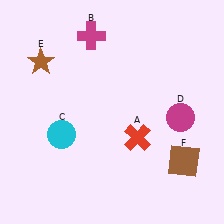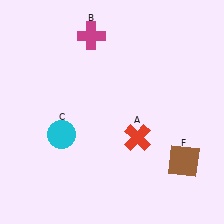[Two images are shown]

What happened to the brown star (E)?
The brown star (E) was removed in Image 2. It was in the top-left area of Image 1.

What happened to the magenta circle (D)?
The magenta circle (D) was removed in Image 2. It was in the bottom-right area of Image 1.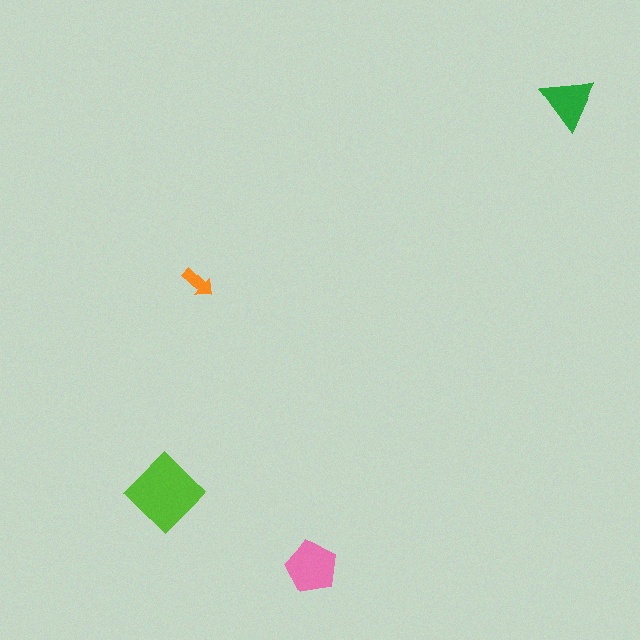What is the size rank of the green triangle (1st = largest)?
3rd.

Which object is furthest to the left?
The lime diamond is leftmost.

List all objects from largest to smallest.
The lime diamond, the pink pentagon, the green triangle, the orange arrow.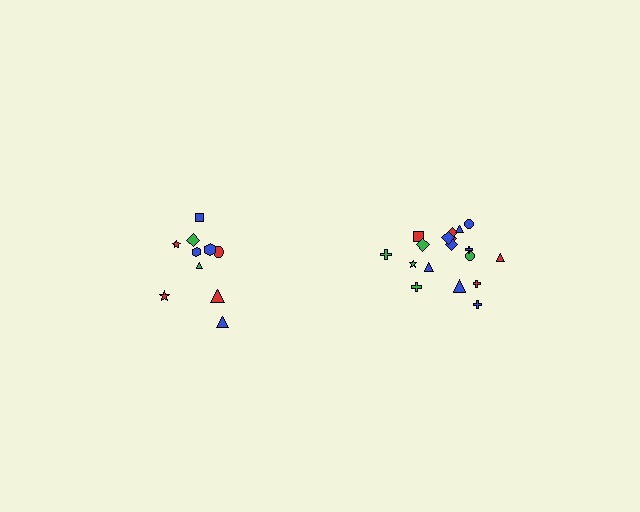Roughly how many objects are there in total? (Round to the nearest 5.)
Roughly 30 objects in total.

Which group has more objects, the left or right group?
The right group.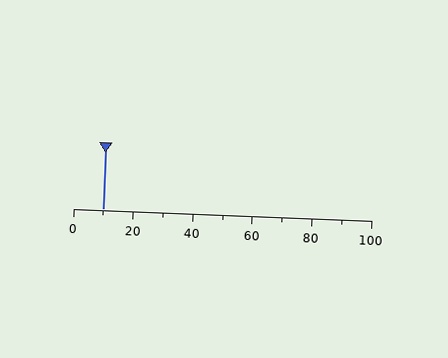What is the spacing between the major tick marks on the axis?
The major ticks are spaced 20 apart.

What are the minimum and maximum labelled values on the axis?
The axis runs from 0 to 100.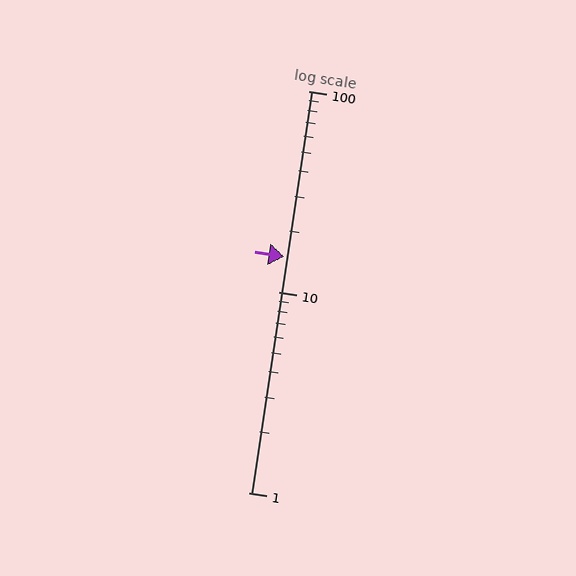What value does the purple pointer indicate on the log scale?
The pointer indicates approximately 15.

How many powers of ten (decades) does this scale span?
The scale spans 2 decades, from 1 to 100.